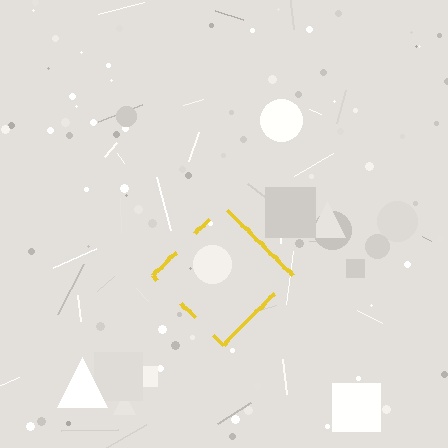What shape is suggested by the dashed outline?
The dashed outline suggests a diamond.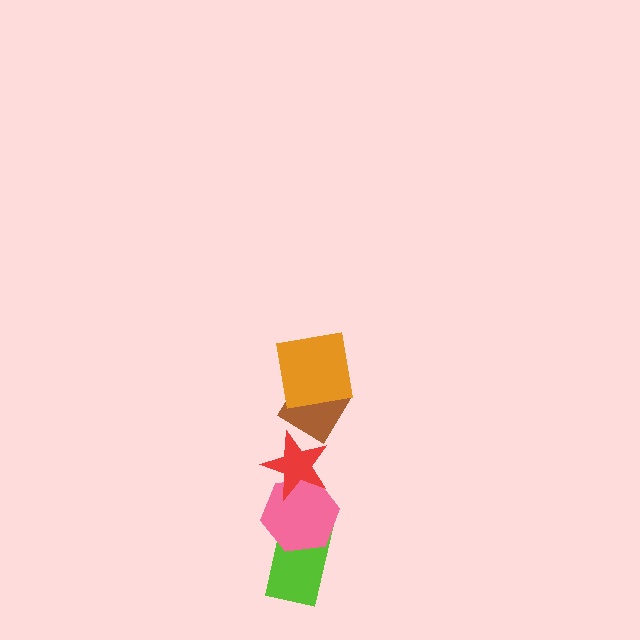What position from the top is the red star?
The red star is 3rd from the top.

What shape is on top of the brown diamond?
The orange square is on top of the brown diamond.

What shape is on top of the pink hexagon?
The red star is on top of the pink hexagon.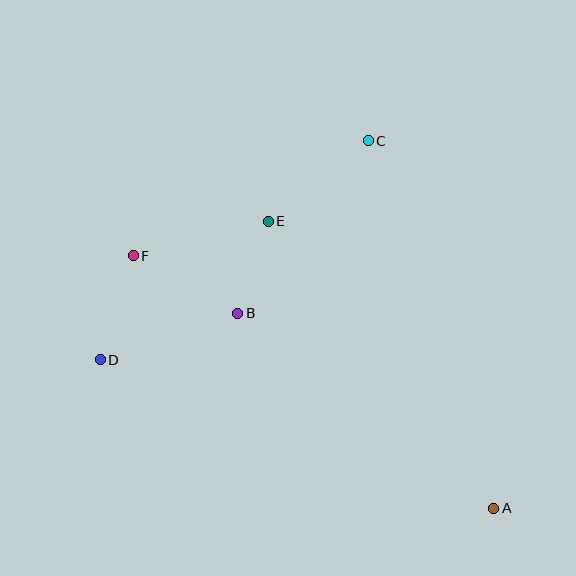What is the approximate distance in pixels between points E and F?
The distance between E and F is approximately 139 pixels.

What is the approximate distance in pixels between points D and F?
The distance between D and F is approximately 109 pixels.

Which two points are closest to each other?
Points B and E are closest to each other.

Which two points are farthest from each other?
Points A and F are farthest from each other.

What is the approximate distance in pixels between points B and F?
The distance between B and F is approximately 119 pixels.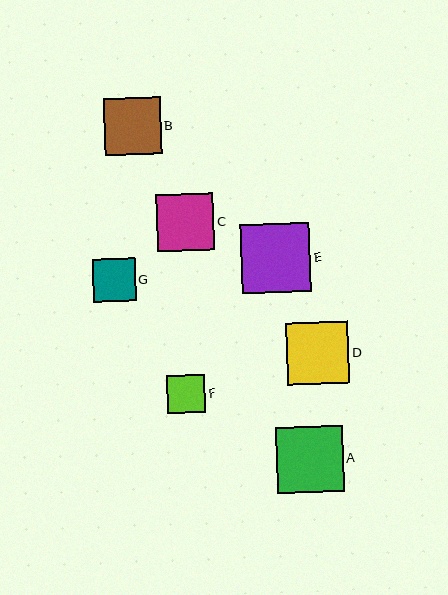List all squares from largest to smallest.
From largest to smallest: E, A, D, C, B, G, F.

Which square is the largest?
Square E is the largest with a size of approximately 69 pixels.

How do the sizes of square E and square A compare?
Square E and square A are approximately the same size.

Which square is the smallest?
Square F is the smallest with a size of approximately 38 pixels.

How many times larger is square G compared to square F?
Square G is approximately 1.1 times the size of square F.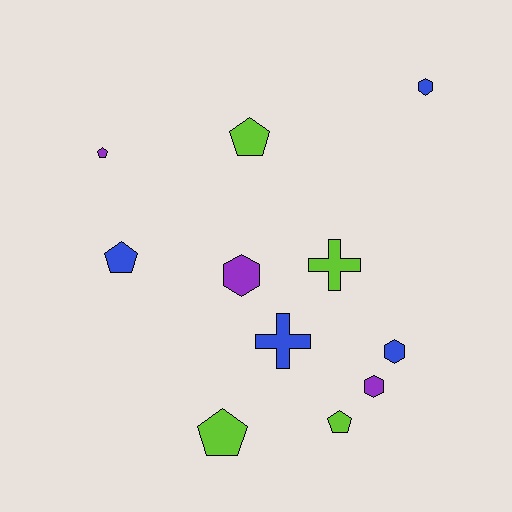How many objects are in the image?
There are 11 objects.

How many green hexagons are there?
There are no green hexagons.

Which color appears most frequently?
Blue, with 4 objects.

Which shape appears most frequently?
Pentagon, with 5 objects.